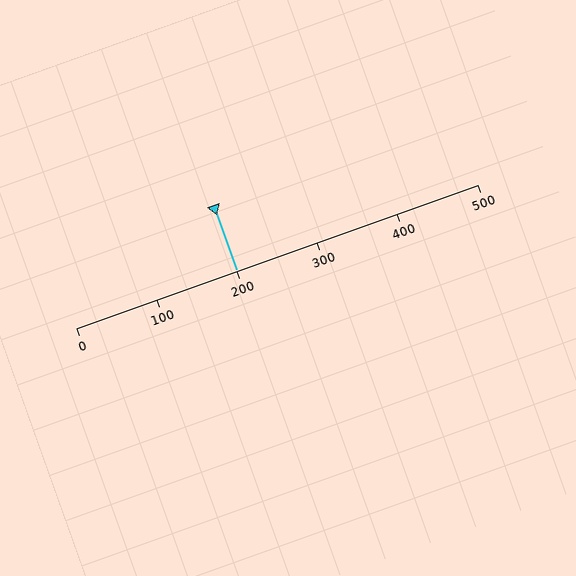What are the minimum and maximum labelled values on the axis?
The axis runs from 0 to 500.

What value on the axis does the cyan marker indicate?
The marker indicates approximately 200.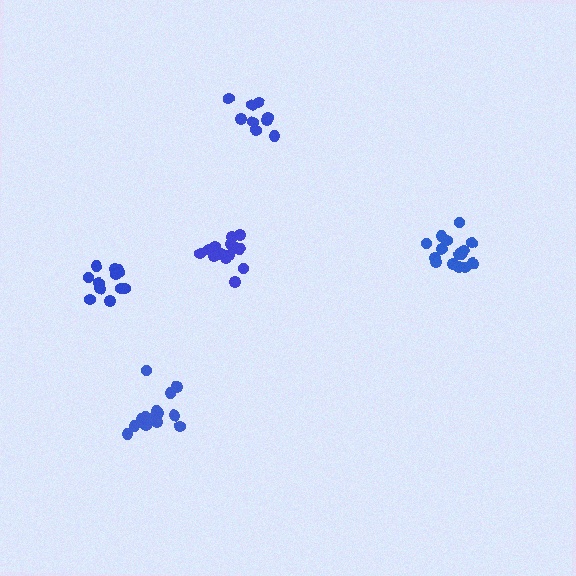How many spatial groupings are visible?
There are 5 spatial groupings.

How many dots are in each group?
Group 1: 9 dots, Group 2: 15 dots, Group 3: 14 dots, Group 4: 12 dots, Group 5: 14 dots (64 total).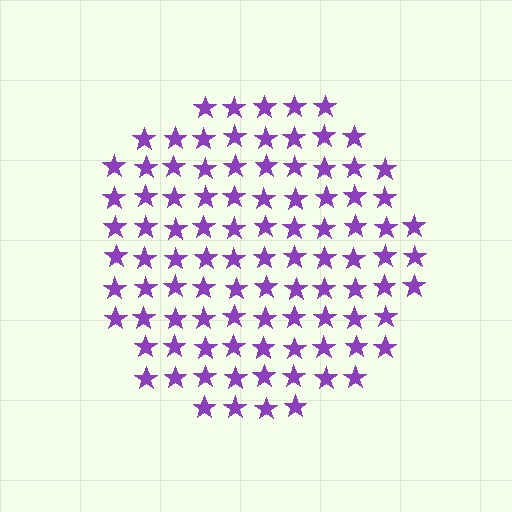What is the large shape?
The large shape is a circle.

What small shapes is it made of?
It is made of small stars.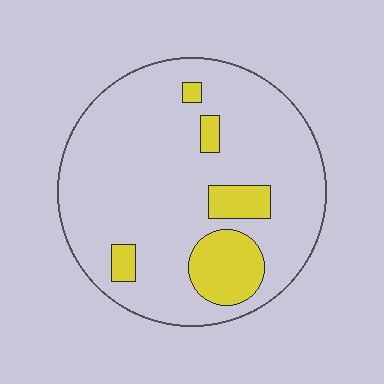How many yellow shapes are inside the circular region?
5.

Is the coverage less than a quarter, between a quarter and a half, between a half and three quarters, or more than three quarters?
Less than a quarter.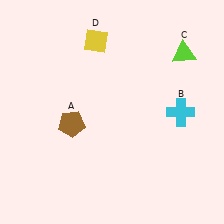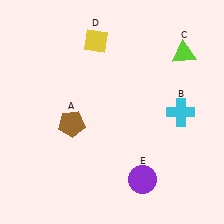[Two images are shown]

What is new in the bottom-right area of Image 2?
A purple circle (E) was added in the bottom-right area of Image 2.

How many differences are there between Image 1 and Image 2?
There is 1 difference between the two images.